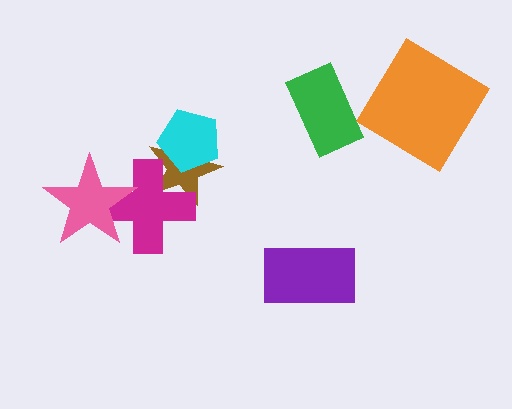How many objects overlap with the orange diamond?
0 objects overlap with the orange diamond.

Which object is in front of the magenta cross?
The pink star is in front of the magenta cross.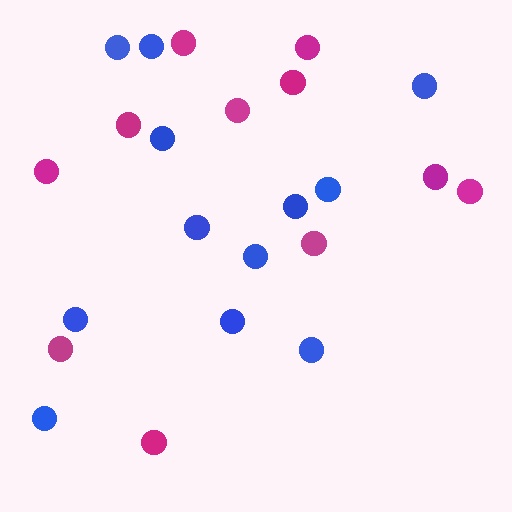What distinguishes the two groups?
There are 2 groups: one group of blue circles (12) and one group of magenta circles (11).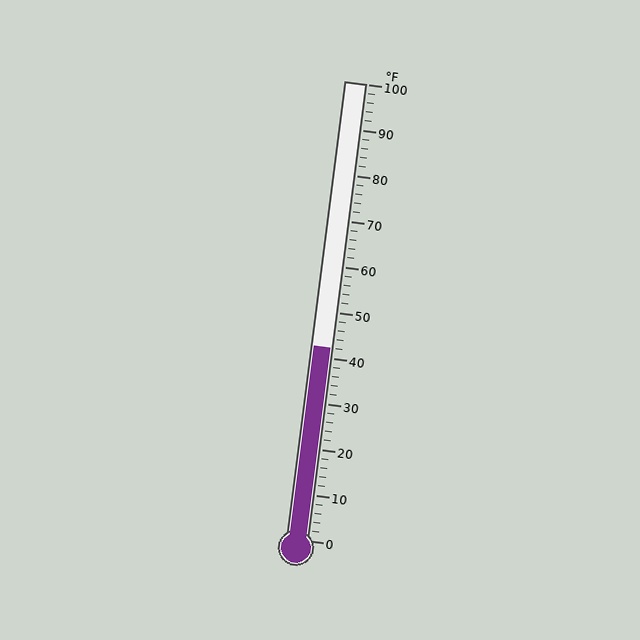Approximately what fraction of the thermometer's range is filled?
The thermometer is filled to approximately 40% of its range.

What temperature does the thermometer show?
The thermometer shows approximately 42°F.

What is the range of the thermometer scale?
The thermometer scale ranges from 0°F to 100°F.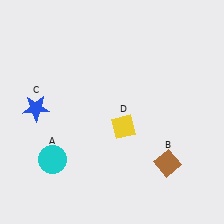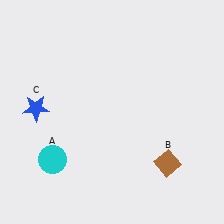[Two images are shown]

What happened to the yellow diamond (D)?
The yellow diamond (D) was removed in Image 2. It was in the bottom-right area of Image 1.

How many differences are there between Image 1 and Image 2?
There is 1 difference between the two images.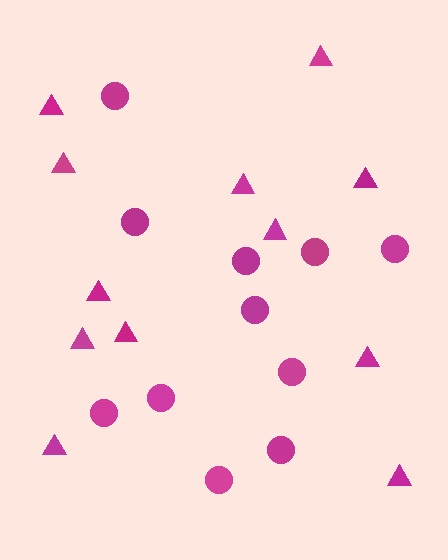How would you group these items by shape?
There are 2 groups: one group of triangles (12) and one group of circles (11).